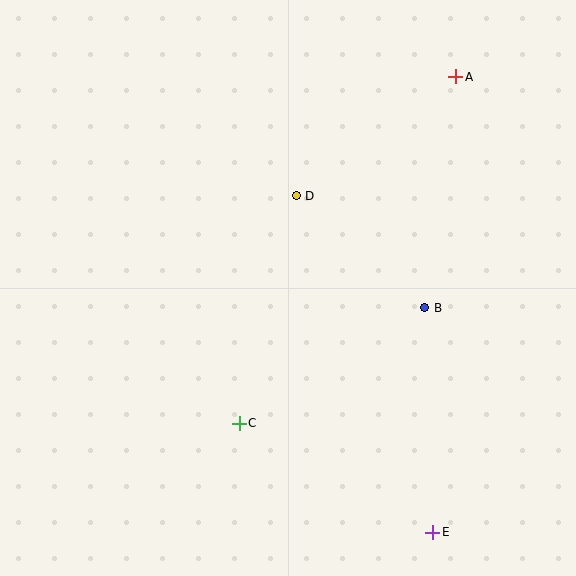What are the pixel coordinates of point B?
Point B is at (425, 308).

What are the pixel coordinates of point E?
Point E is at (433, 532).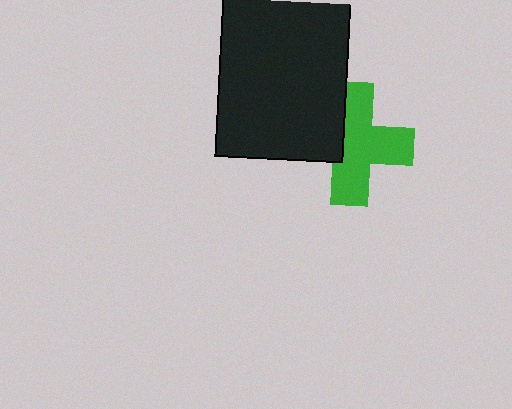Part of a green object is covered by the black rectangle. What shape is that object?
It is a cross.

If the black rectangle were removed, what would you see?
You would see the complete green cross.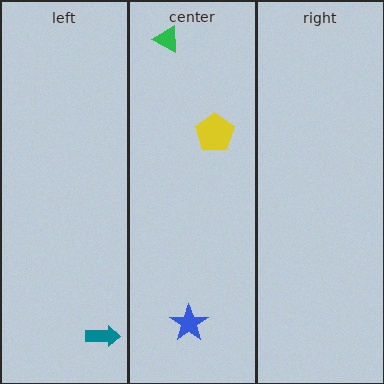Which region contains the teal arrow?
The left region.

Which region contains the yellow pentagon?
The center region.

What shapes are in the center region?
The yellow pentagon, the blue star, the green triangle.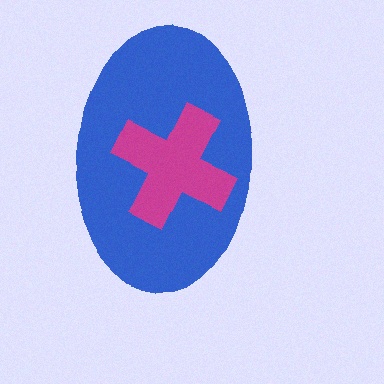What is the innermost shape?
The magenta cross.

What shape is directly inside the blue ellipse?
The magenta cross.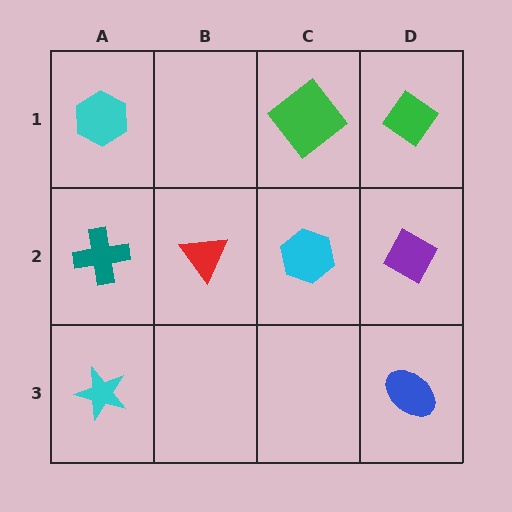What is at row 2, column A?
A teal cross.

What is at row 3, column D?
A blue ellipse.